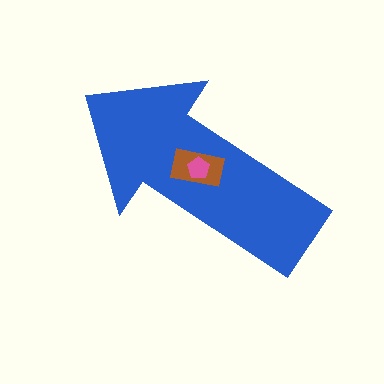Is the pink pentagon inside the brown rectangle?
Yes.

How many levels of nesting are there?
3.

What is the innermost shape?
The pink pentagon.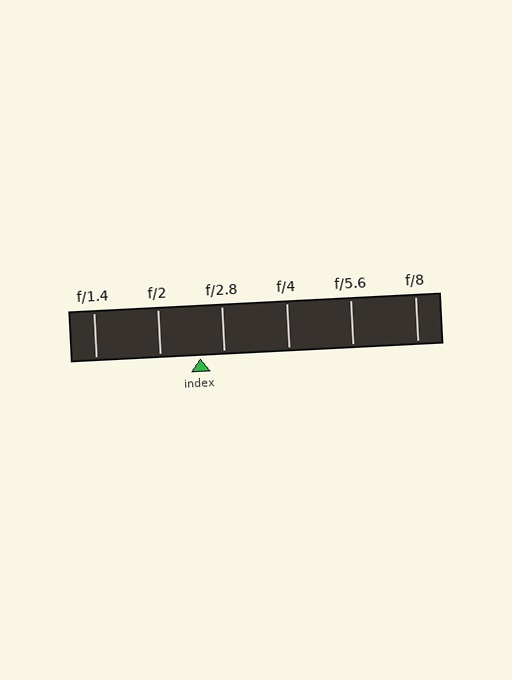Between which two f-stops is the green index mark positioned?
The index mark is between f/2 and f/2.8.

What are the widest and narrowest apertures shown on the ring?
The widest aperture shown is f/1.4 and the narrowest is f/8.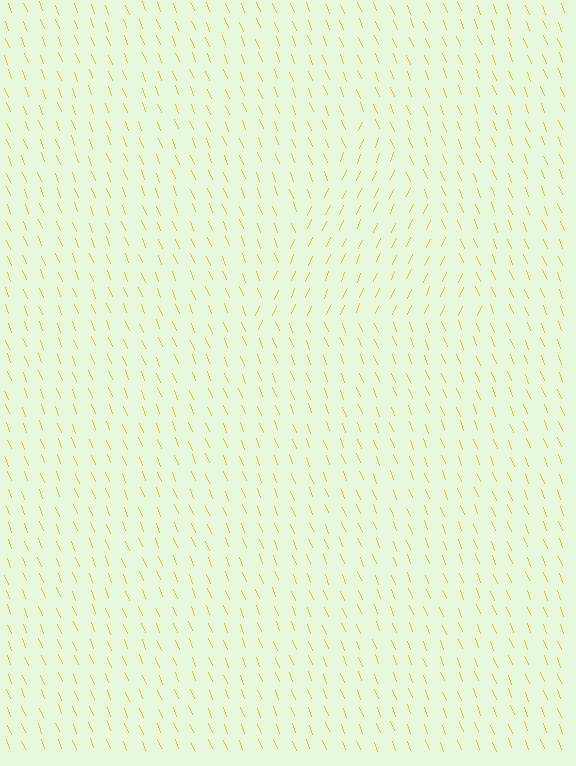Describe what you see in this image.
The image is filled with small yellow line segments. A triangle region in the image has lines oriented differently from the surrounding lines, creating a visible texture boundary.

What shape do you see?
I see a triangle.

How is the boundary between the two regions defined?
The boundary is defined purely by a change in line orientation (approximately 45 degrees difference). All lines are the same color and thickness.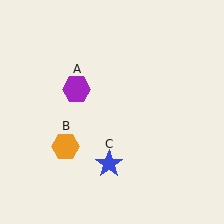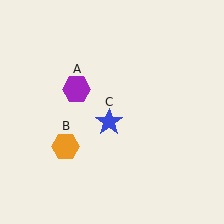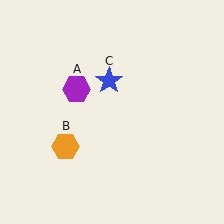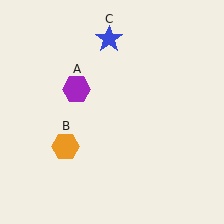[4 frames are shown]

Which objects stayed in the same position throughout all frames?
Purple hexagon (object A) and orange hexagon (object B) remained stationary.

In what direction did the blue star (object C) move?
The blue star (object C) moved up.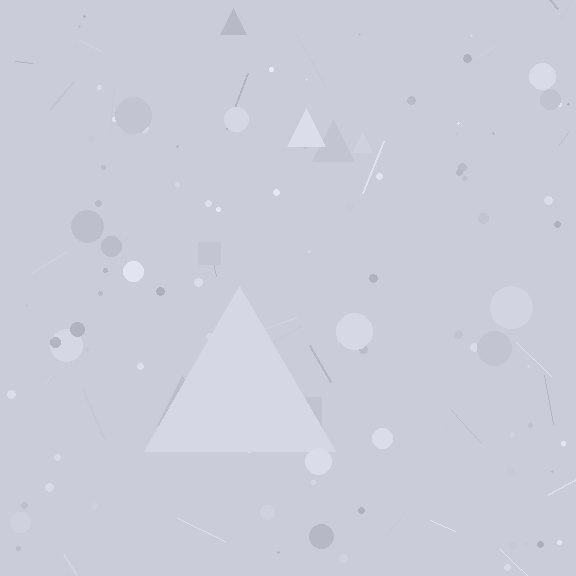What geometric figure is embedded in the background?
A triangle is embedded in the background.